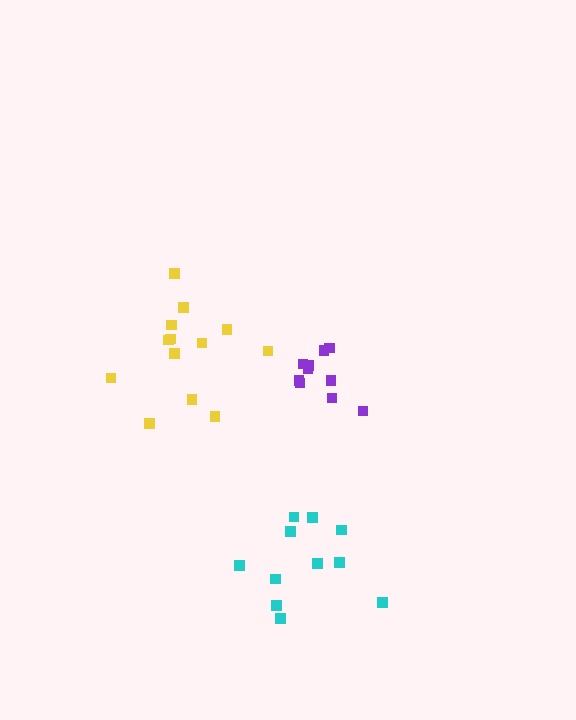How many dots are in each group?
Group 1: 11 dots, Group 2: 10 dots, Group 3: 13 dots (34 total).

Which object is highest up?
The purple cluster is topmost.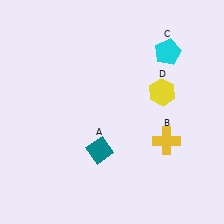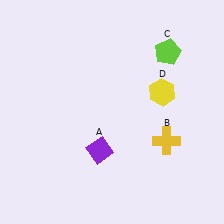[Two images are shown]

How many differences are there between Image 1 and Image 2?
There are 2 differences between the two images.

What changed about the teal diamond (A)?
In Image 1, A is teal. In Image 2, it changed to purple.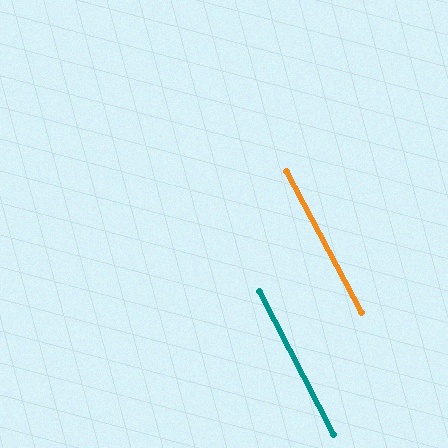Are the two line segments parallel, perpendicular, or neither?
Parallel — their directions differ by only 0.8°.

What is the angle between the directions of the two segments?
Approximately 1 degree.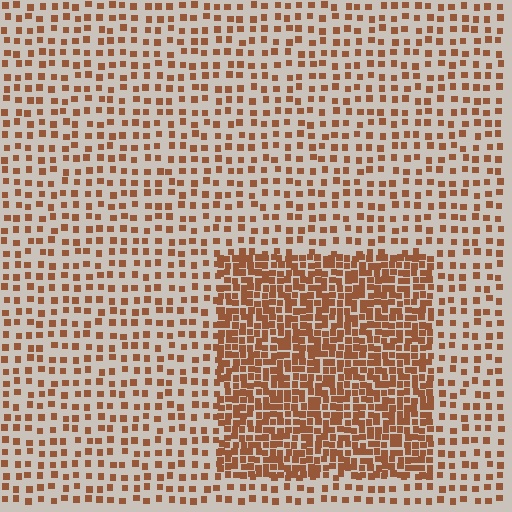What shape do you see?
I see a rectangle.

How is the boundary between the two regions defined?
The boundary is defined by a change in element density (approximately 2.5x ratio). All elements are the same color, size, and shape.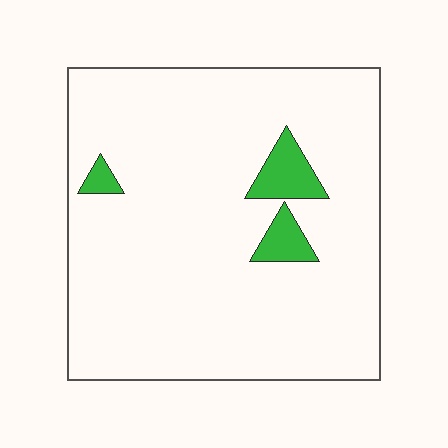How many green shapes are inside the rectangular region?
3.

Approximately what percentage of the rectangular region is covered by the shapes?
Approximately 5%.